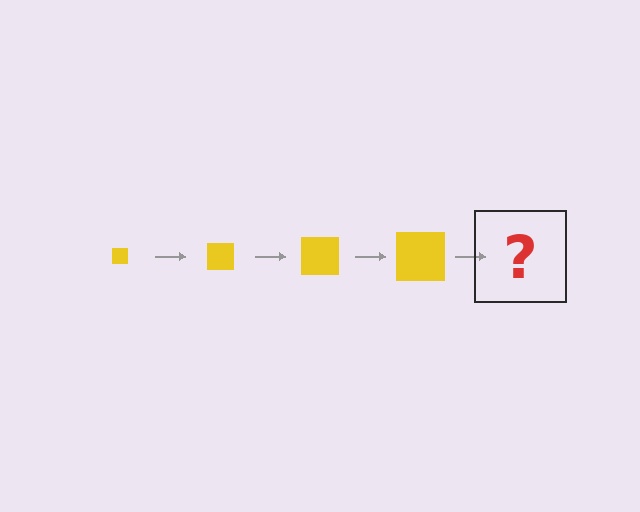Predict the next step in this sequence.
The next step is a yellow square, larger than the previous one.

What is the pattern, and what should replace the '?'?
The pattern is that the square gets progressively larger each step. The '?' should be a yellow square, larger than the previous one.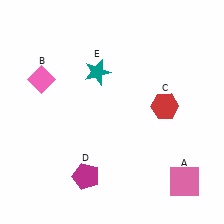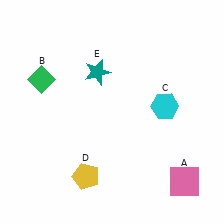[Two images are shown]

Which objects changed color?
B changed from pink to green. C changed from red to cyan. D changed from magenta to yellow.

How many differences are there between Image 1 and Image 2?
There are 3 differences between the two images.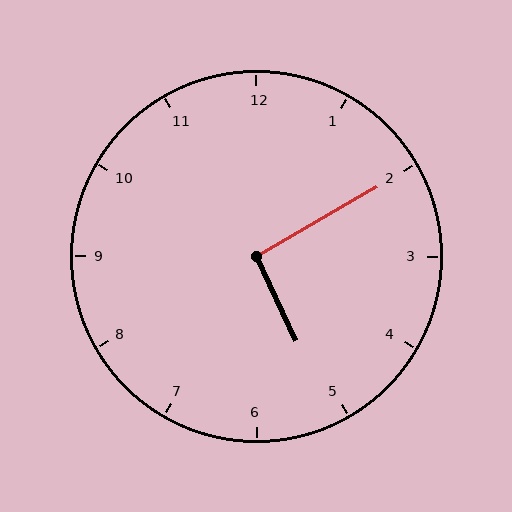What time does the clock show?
5:10.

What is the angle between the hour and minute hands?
Approximately 95 degrees.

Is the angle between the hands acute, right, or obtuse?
It is right.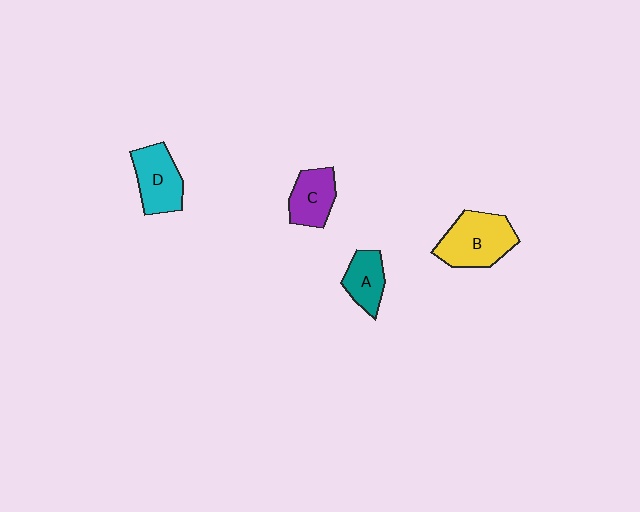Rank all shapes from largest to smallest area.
From largest to smallest: B (yellow), D (cyan), C (purple), A (teal).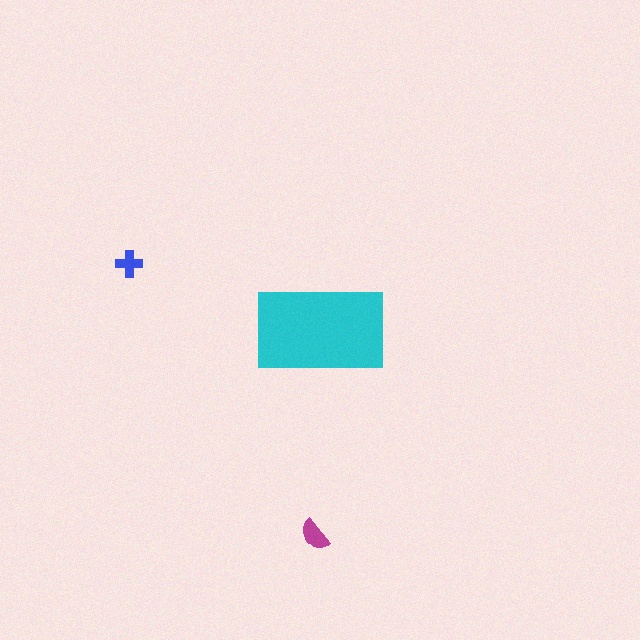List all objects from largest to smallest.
The cyan rectangle, the magenta semicircle, the blue cross.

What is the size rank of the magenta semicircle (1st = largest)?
2nd.